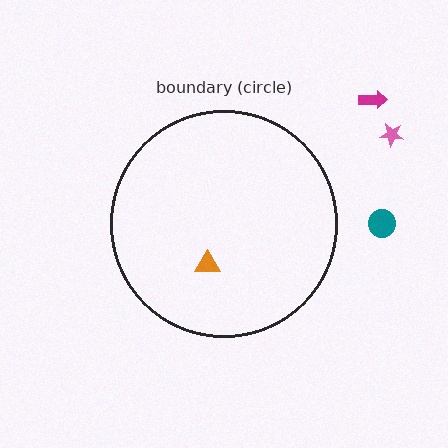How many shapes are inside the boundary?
1 inside, 3 outside.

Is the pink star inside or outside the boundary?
Outside.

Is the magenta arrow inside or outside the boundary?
Outside.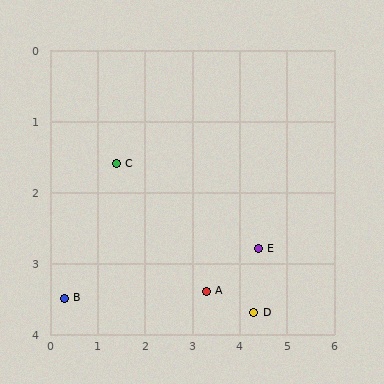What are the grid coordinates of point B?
Point B is at approximately (0.3, 3.5).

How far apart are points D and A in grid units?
Points D and A are about 1.0 grid units apart.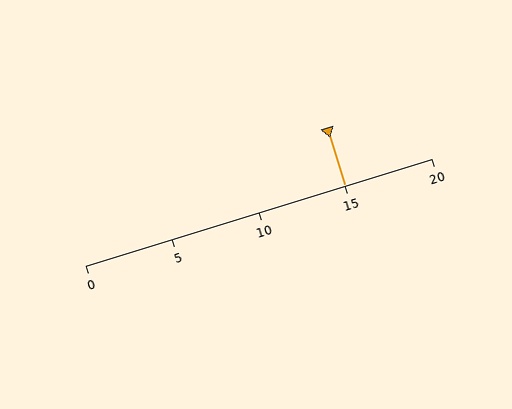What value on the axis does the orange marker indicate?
The marker indicates approximately 15.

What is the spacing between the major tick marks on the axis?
The major ticks are spaced 5 apart.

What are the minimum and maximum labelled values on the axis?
The axis runs from 0 to 20.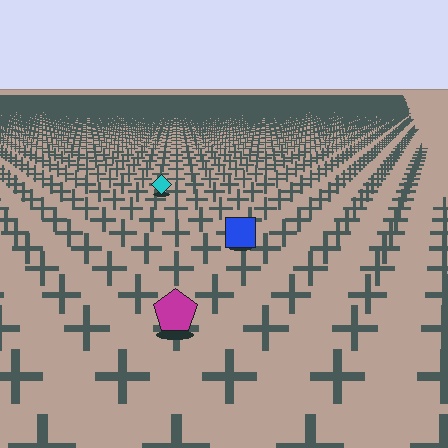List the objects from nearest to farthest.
From nearest to farthest: the magenta pentagon, the blue square, the cyan diamond.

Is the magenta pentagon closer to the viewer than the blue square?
Yes. The magenta pentagon is closer — you can tell from the texture gradient: the ground texture is coarser near it.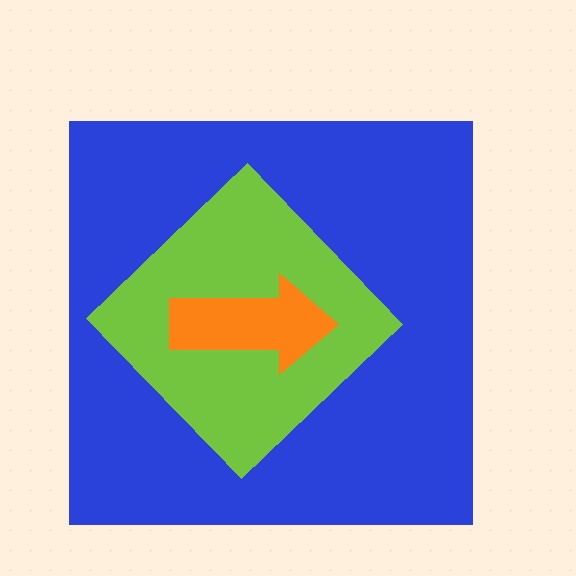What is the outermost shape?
The blue square.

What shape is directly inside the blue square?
The lime diamond.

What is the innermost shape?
The orange arrow.